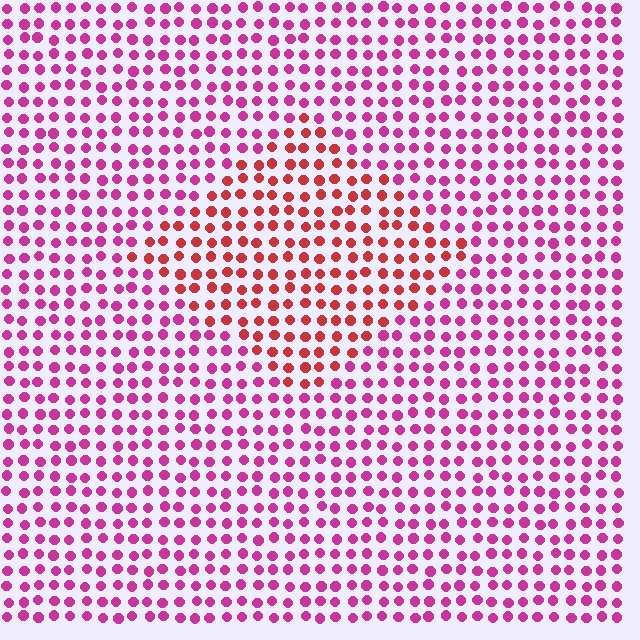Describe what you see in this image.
The image is filled with small magenta elements in a uniform arrangement. A diamond-shaped region is visible where the elements are tinted to a slightly different hue, forming a subtle color boundary.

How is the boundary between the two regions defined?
The boundary is defined purely by a slight shift in hue (about 40 degrees). Spacing, size, and orientation are identical on both sides.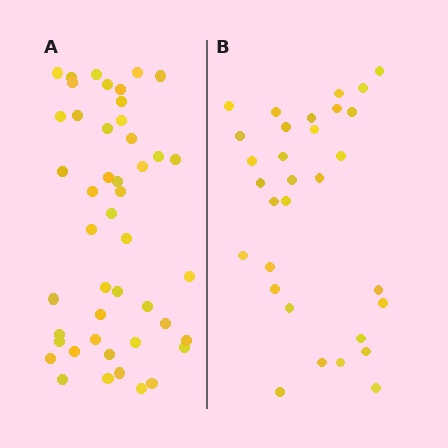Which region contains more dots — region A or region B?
Region A (the left region) has more dots.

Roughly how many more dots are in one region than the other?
Region A has approximately 15 more dots than region B.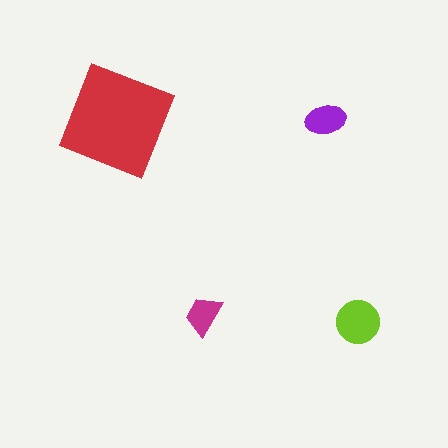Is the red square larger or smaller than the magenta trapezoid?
Larger.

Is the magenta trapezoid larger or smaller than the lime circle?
Smaller.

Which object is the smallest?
The magenta trapezoid.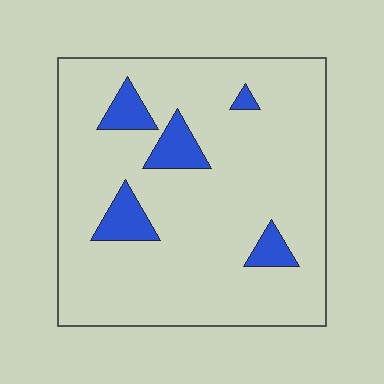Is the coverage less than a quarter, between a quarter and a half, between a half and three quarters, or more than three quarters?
Less than a quarter.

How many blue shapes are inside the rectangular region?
5.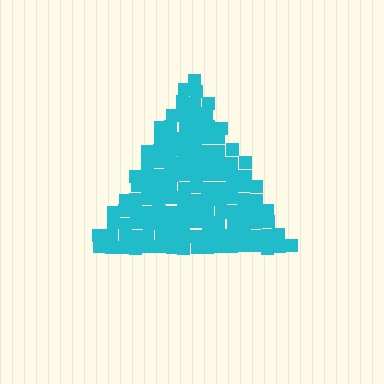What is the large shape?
The large shape is a triangle.